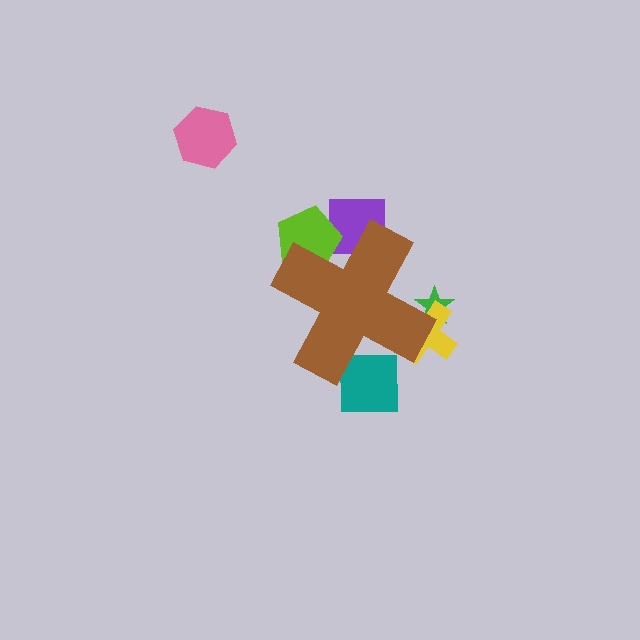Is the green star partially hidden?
Yes, the green star is partially hidden behind the brown cross.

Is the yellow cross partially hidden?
Yes, the yellow cross is partially hidden behind the brown cross.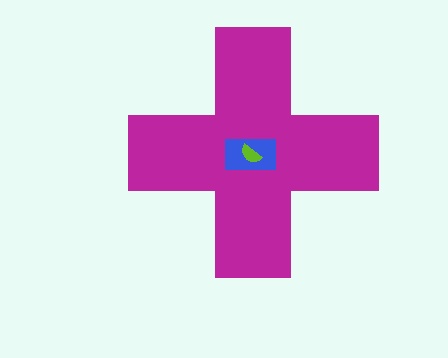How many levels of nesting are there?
3.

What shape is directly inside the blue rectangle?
The lime semicircle.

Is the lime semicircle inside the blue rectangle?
Yes.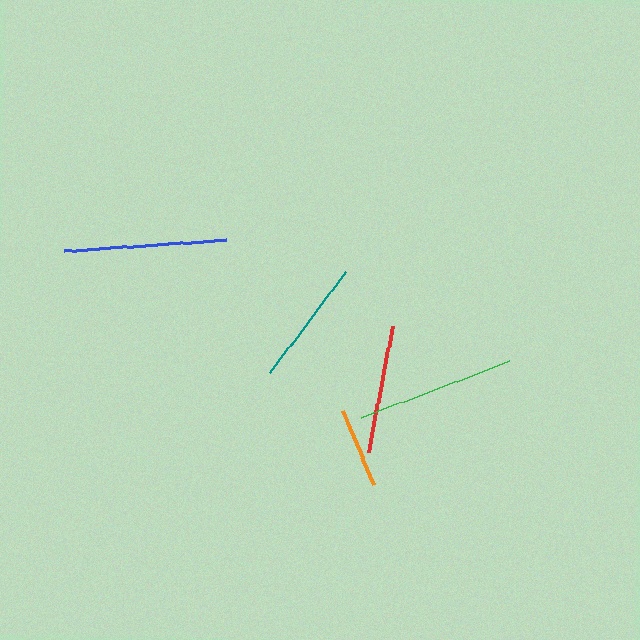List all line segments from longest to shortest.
From longest to shortest: blue, green, red, teal, orange.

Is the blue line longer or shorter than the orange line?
The blue line is longer than the orange line.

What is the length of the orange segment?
The orange segment is approximately 79 pixels long.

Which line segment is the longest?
The blue line is the longest at approximately 162 pixels.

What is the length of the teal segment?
The teal segment is approximately 126 pixels long.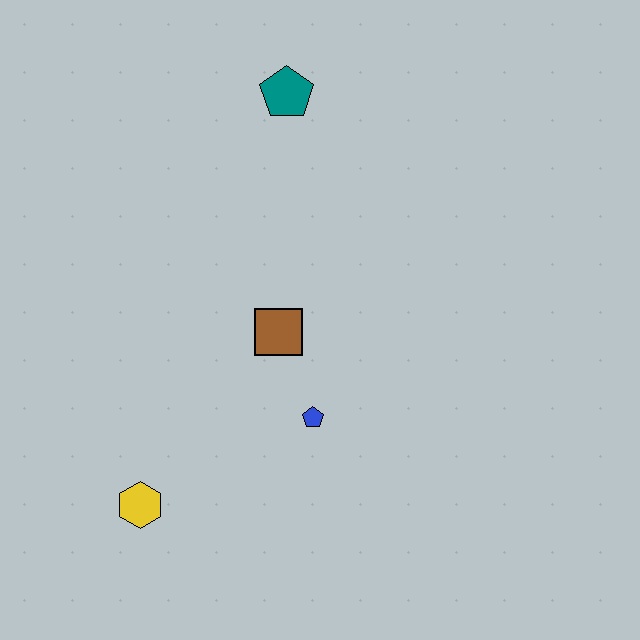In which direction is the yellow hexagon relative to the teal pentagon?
The yellow hexagon is below the teal pentagon.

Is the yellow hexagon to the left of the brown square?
Yes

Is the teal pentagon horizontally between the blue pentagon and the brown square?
Yes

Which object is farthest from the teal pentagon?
The yellow hexagon is farthest from the teal pentagon.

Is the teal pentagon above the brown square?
Yes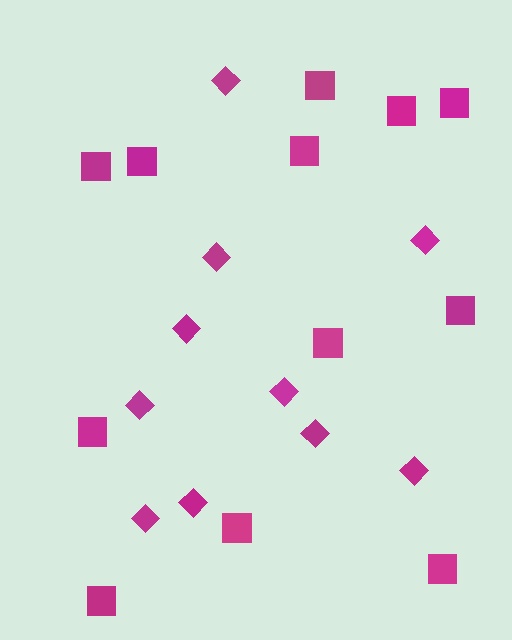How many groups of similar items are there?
There are 2 groups: one group of squares (12) and one group of diamonds (10).